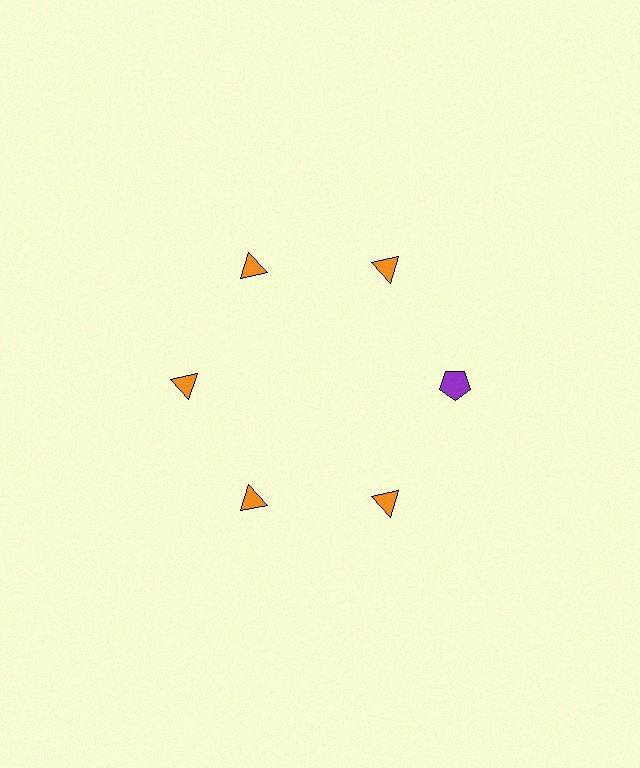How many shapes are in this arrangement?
There are 6 shapes arranged in a ring pattern.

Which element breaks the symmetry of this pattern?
The purple pentagon at roughly the 3 o'clock position breaks the symmetry. All other shapes are orange triangles.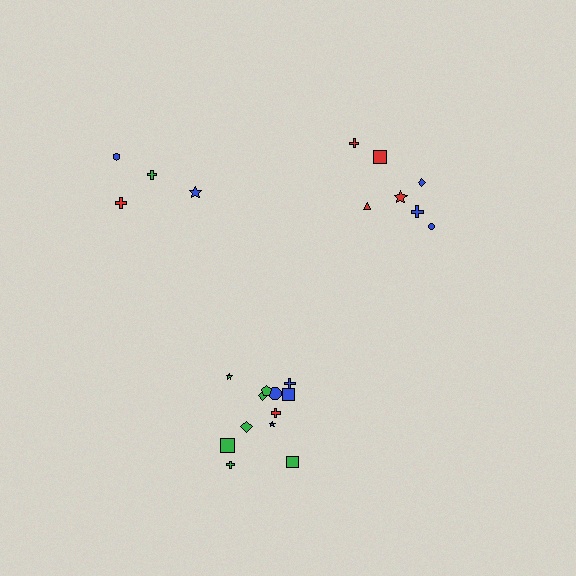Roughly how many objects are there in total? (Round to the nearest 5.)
Roughly 25 objects in total.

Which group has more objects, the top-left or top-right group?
The top-right group.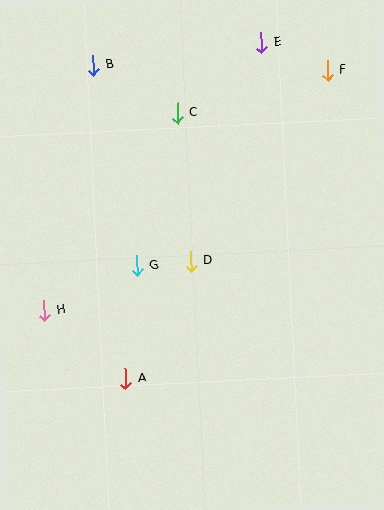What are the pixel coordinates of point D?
Point D is at (191, 261).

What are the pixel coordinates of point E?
Point E is at (262, 43).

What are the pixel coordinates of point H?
Point H is at (44, 310).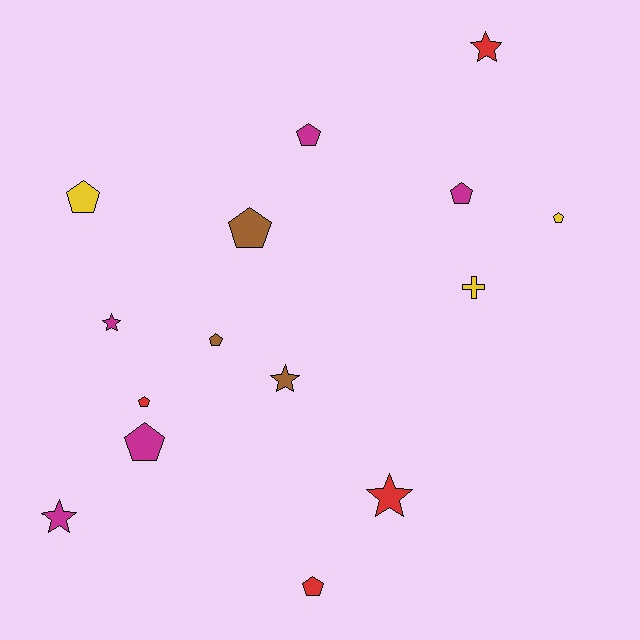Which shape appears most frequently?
Pentagon, with 9 objects.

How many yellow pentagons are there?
There are 2 yellow pentagons.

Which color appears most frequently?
Magenta, with 5 objects.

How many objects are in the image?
There are 15 objects.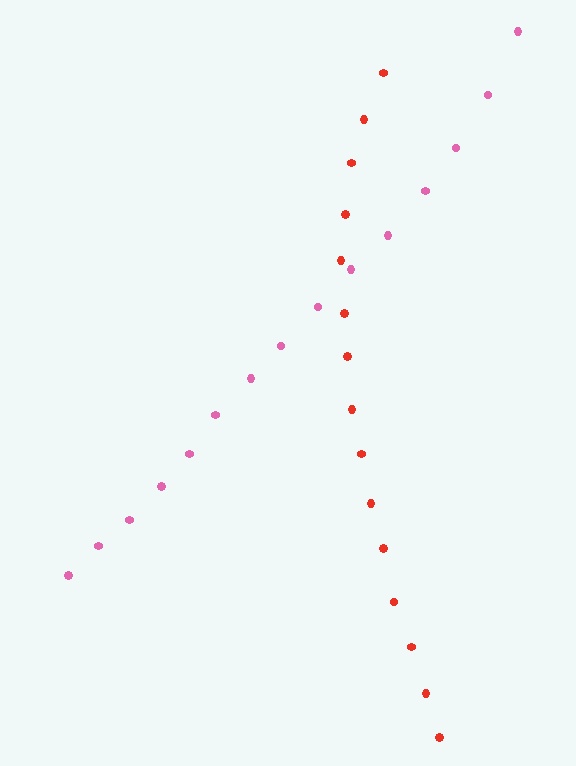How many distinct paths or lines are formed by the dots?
There are 2 distinct paths.